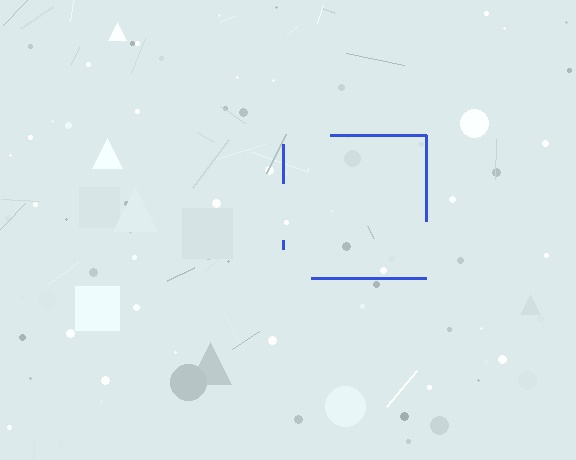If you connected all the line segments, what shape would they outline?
They would outline a square.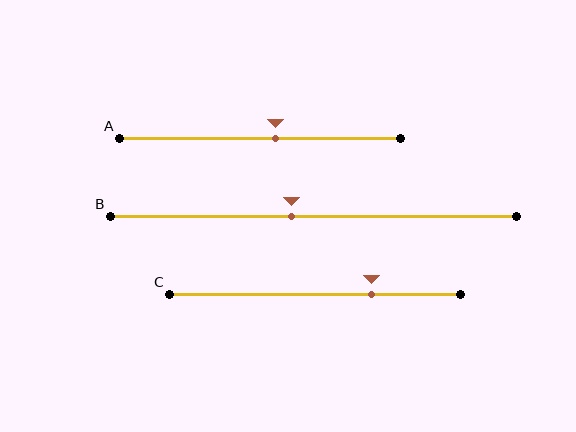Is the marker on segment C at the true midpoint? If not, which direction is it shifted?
No, the marker on segment C is shifted to the right by about 19% of the segment length.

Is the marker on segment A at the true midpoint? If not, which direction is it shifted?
No, the marker on segment A is shifted to the right by about 6% of the segment length.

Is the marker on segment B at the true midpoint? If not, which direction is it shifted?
No, the marker on segment B is shifted to the left by about 5% of the segment length.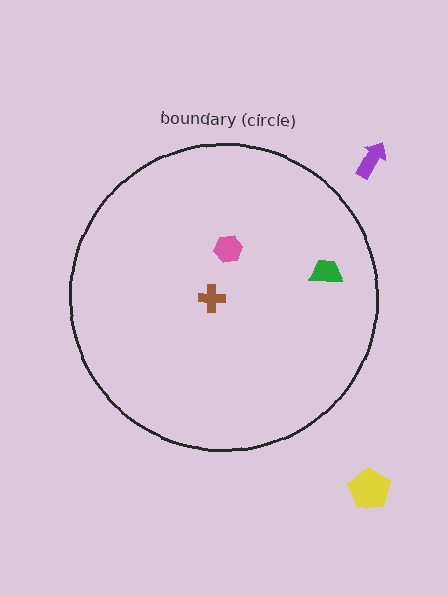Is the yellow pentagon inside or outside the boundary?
Outside.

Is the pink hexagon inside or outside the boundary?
Inside.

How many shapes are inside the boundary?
3 inside, 2 outside.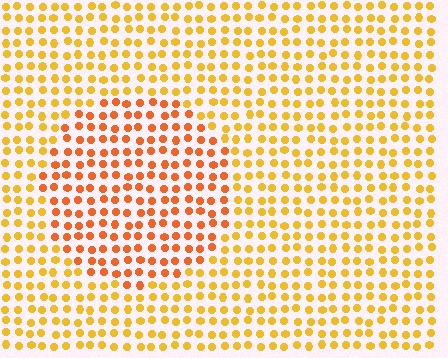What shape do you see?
I see a circle.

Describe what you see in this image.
The image is filled with small yellow elements in a uniform arrangement. A circle-shaped region is visible where the elements are tinted to a slightly different hue, forming a subtle color boundary.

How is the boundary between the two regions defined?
The boundary is defined purely by a slight shift in hue (about 27 degrees). Spacing, size, and orientation are identical on both sides.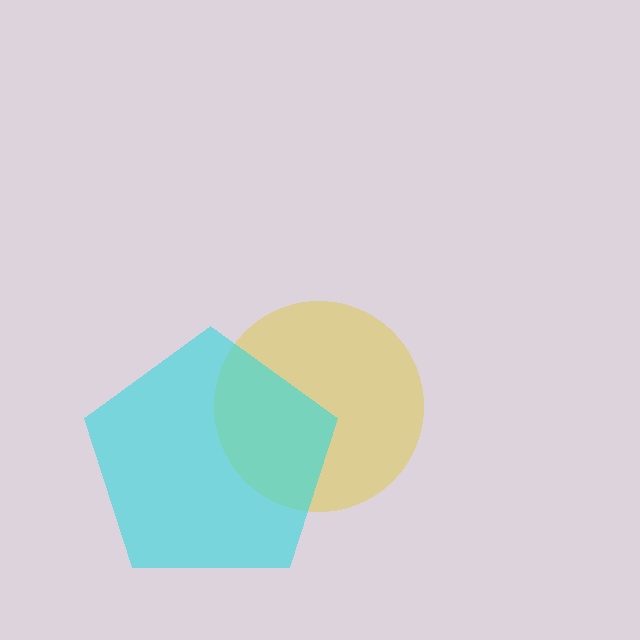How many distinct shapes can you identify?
There are 2 distinct shapes: a yellow circle, a cyan pentagon.